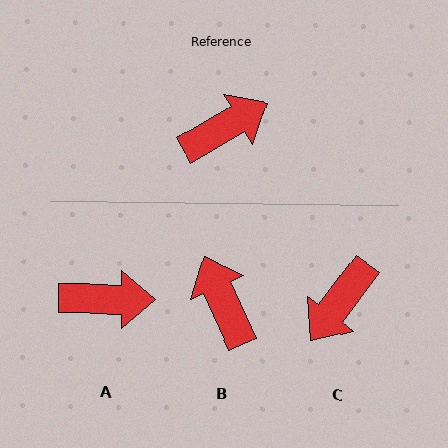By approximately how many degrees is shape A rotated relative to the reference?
Approximately 31 degrees clockwise.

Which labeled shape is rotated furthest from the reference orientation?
C, about 157 degrees away.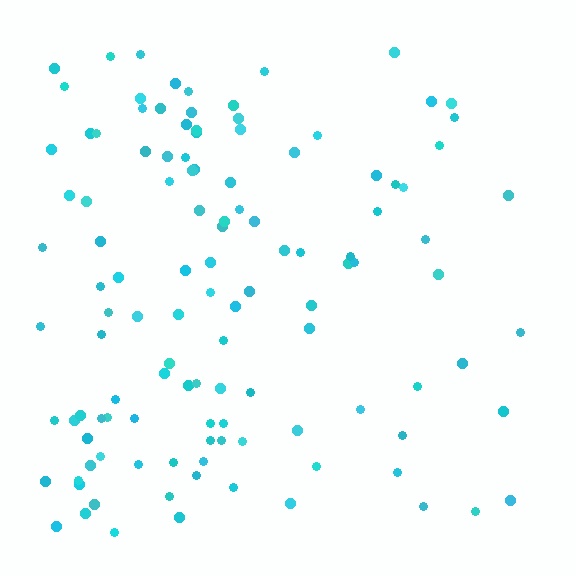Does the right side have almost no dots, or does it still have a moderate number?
Still a moderate number, just noticeably fewer than the left.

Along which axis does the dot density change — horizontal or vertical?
Horizontal.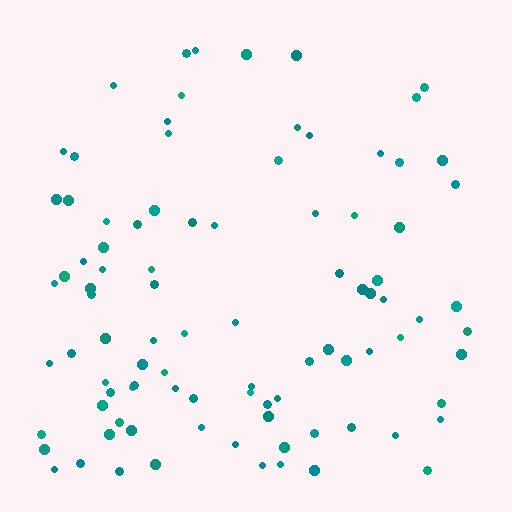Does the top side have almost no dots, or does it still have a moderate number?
Still a moderate number, just noticeably fewer than the bottom.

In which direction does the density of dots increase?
From top to bottom, with the bottom side densest.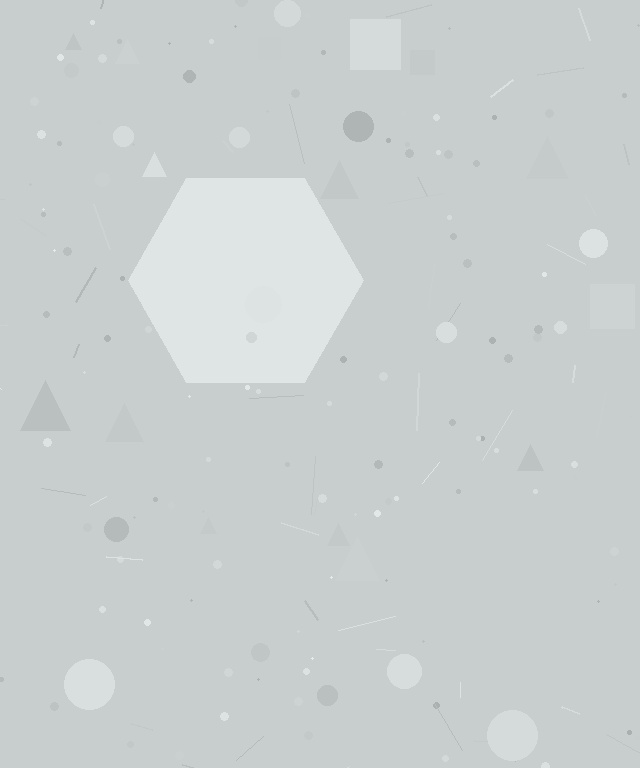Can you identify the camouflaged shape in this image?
The camouflaged shape is a hexagon.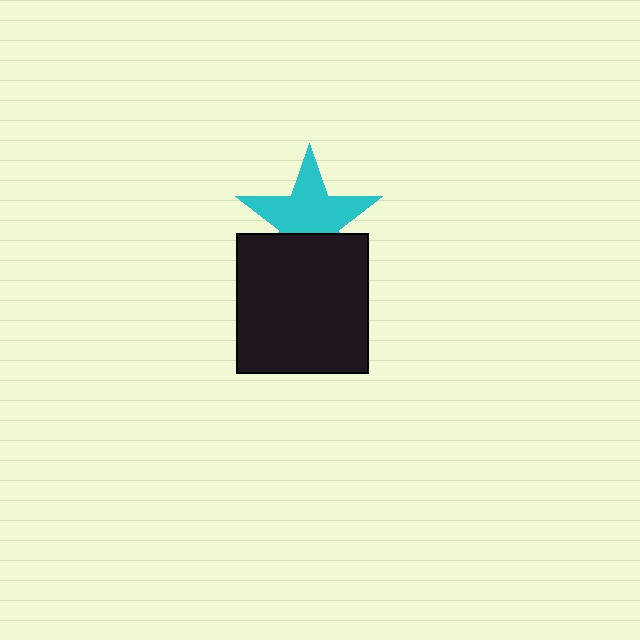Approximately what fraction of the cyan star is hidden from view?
Roughly 33% of the cyan star is hidden behind the black rectangle.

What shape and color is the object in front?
The object in front is a black rectangle.